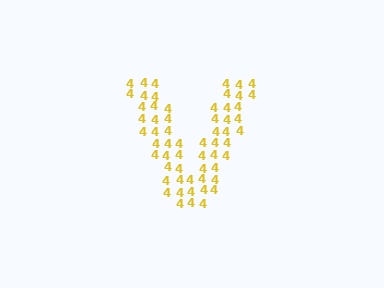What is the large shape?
The large shape is the letter V.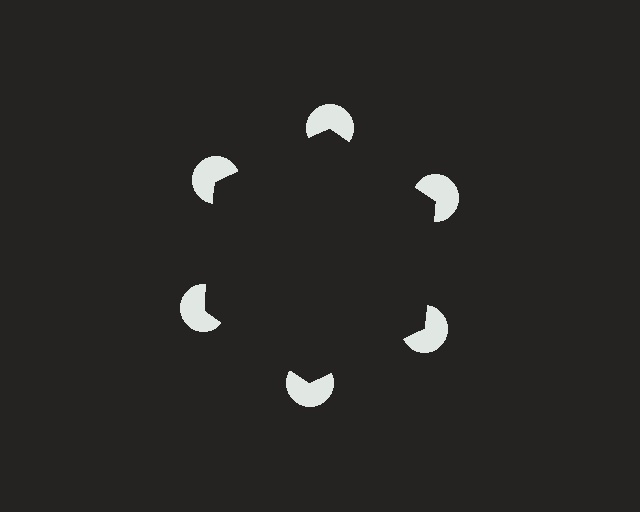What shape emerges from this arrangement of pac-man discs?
An illusory hexagon — its edges are inferred from the aligned wedge cuts in the pac-man discs, not physically drawn.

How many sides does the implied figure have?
6 sides.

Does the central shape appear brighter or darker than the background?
It typically appears slightly darker than the background, even though no actual brightness change is drawn.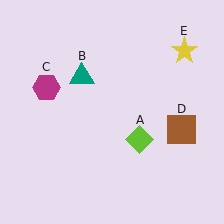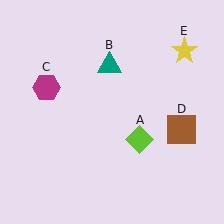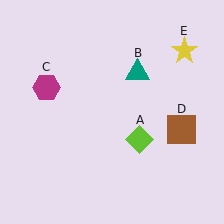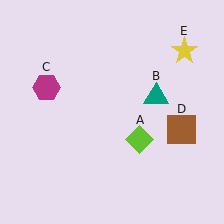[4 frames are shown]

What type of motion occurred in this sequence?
The teal triangle (object B) rotated clockwise around the center of the scene.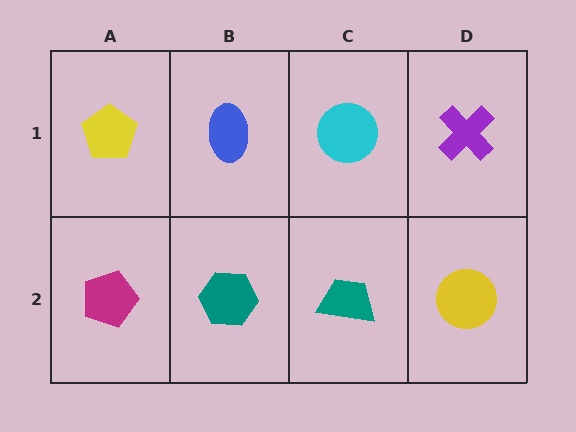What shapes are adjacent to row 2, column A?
A yellow pentagon (row 1, column A), a teal hexagon (row 2, column B).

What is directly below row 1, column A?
A magenta pentagon.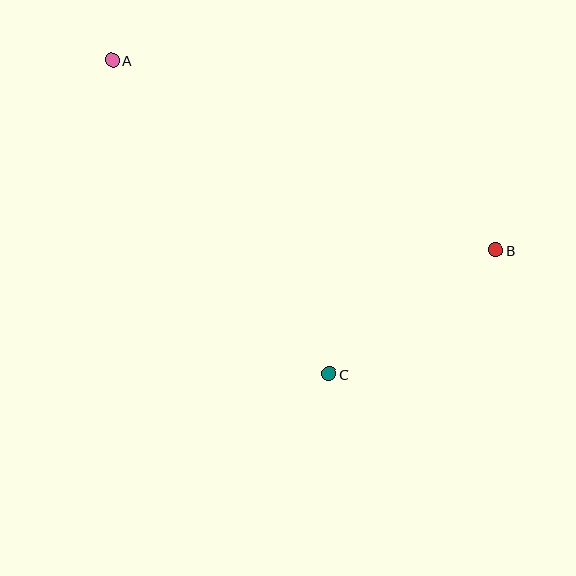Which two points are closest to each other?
Points B and C are closest to each other.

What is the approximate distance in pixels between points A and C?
The distance between A and C is approximately 381 pixels.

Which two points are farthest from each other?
Points A and B are farthest from each other.